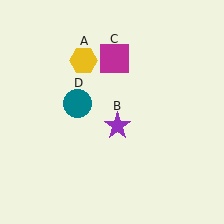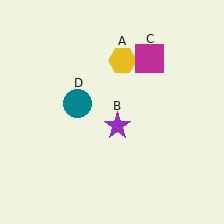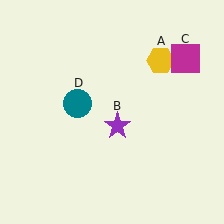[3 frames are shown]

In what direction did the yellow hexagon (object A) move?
The yellow hexagon (object A) moved right.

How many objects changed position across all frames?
2 objects changed position: yellow hexagon (object A), magenta square (object C).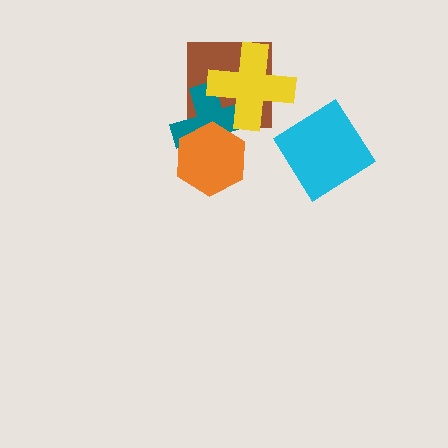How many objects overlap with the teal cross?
3 objects overlap with the teal cross.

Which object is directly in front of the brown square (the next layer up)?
The teal cross is directly in front of the brown square.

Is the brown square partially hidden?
Yes, it is partially covered by another shape.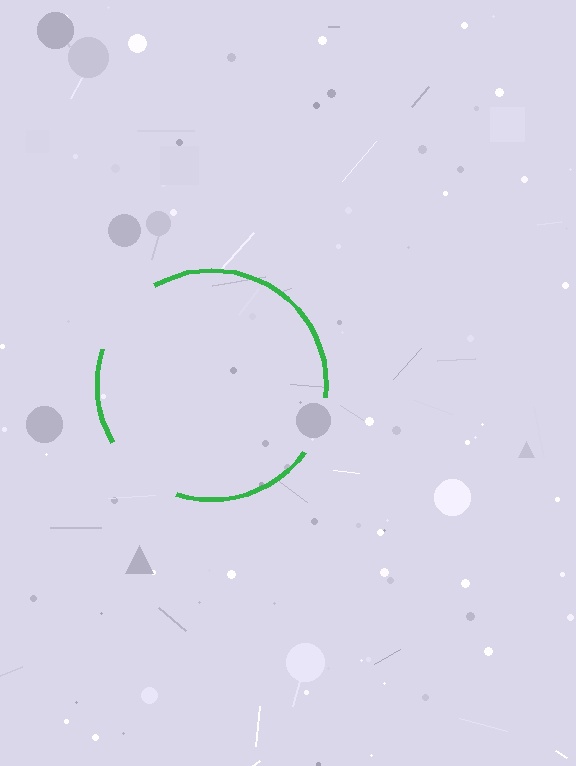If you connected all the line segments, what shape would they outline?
They would outline a circle.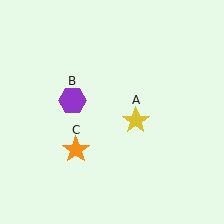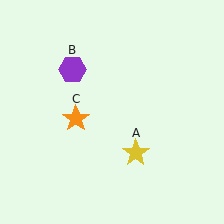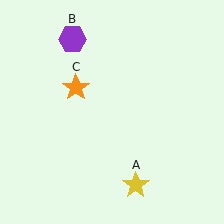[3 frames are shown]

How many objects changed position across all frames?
3 objects changed position: yellow star (object A), purple hexagon (object B), orange star (object C).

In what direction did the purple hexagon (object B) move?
The purple hexagon (object B) moved up.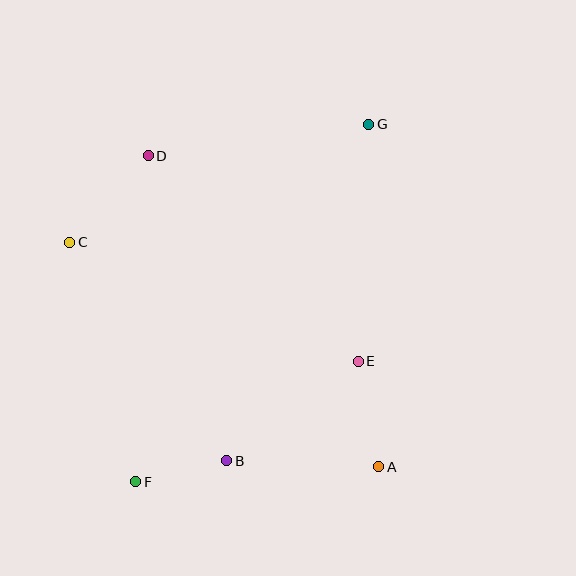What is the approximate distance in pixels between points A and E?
The distance between A and E is approximately 108 pixels.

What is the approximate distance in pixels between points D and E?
The distance between D and E is approximately 294 pixels.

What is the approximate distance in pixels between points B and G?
The distance between B and G is approximately 365 pixels.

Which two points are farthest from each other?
Points F and G are farthest from each other.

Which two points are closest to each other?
Points B and F are closest to each other.